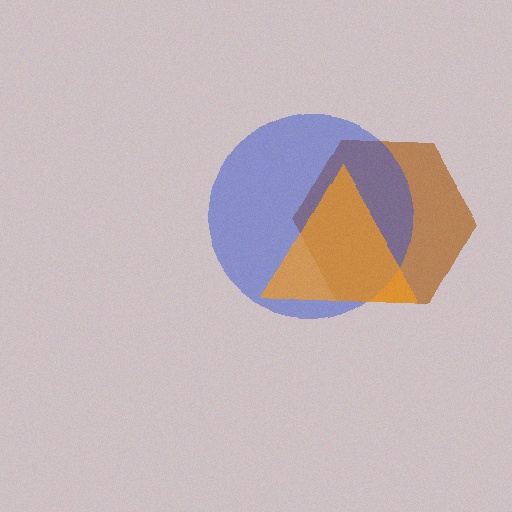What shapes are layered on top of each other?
The layered shapes are: a brown hexagon, a blue circle, an orange triangle.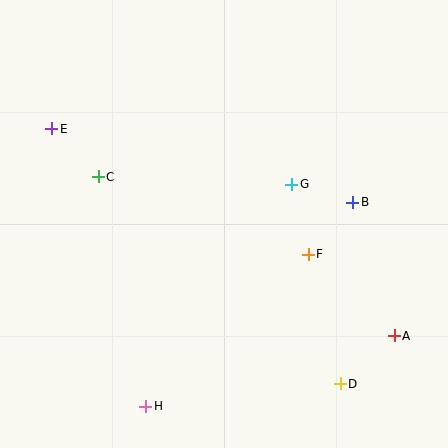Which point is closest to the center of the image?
Point G at (292, 184) is closest to the center.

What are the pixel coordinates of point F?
Point F is at (308, 254).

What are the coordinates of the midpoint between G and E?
The midpoint between G and E is at (172, 156).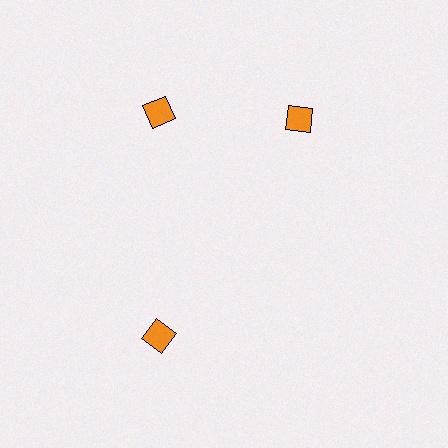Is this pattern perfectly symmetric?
No. The 3 orange diamonds are arranged in a ring, but one element near the 3 o'clock position is rotated out of alignment along the ring, breaking the 3-fold rotational symmetry.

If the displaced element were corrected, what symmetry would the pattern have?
It would have 3-fold rotational symmetry — the pattern would map onto itself every 120 degrees.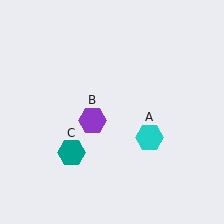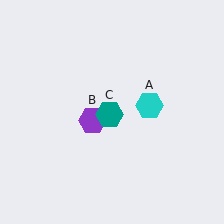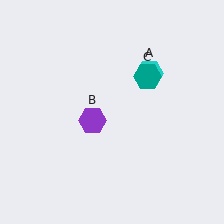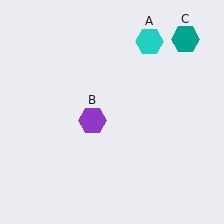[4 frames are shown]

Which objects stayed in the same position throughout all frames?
Purple hexagon (object B) remained stationary.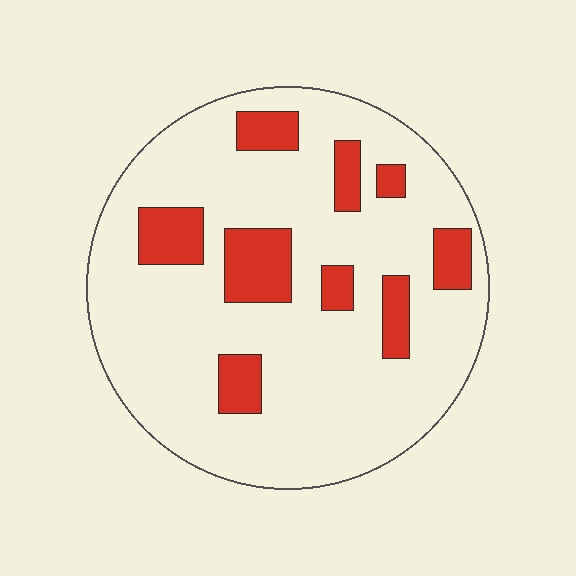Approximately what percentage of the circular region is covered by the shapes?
Approximately 20%.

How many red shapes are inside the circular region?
9.